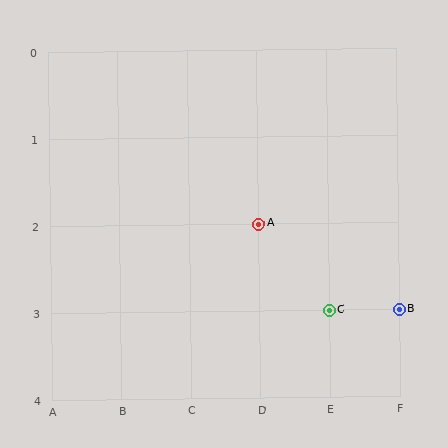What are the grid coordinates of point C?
Point C is at grid coordinates (E, 3).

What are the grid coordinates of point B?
Point B is at grid coordinates (F, 3).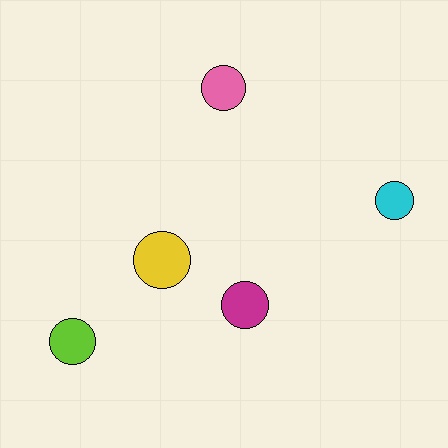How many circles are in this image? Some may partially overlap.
There are 5 circles.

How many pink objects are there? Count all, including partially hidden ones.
There is 1 pink object.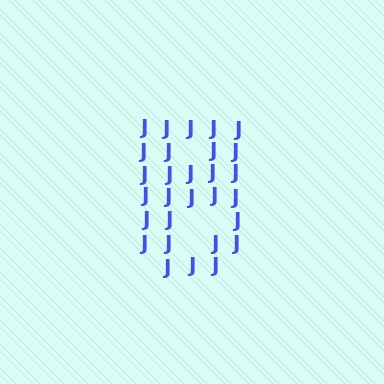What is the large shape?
The large shape is the digit 8.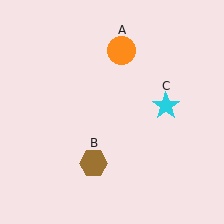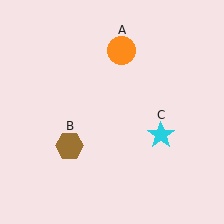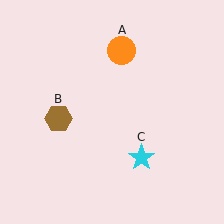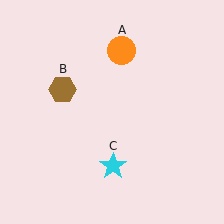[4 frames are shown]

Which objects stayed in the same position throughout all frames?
Orange circle (object A) remained stationary.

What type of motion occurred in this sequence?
The brown hexagon (object B), cyan star (object C) rotated clockwise around the center of the scene.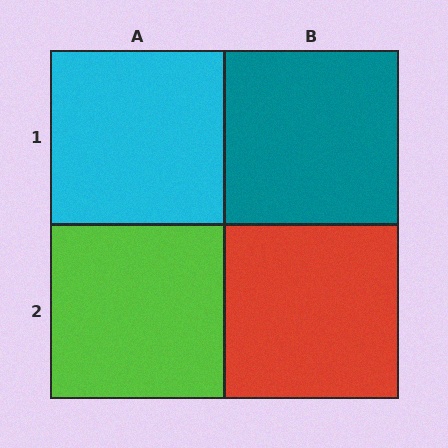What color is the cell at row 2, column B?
Red.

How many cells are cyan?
1 cell is cyan.